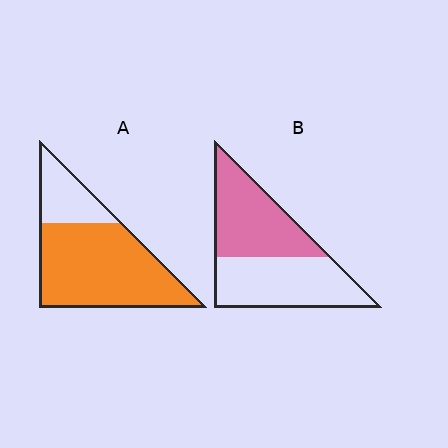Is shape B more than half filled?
Roughly half.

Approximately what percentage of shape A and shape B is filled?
A is approximately 75% and B is approximately 50%.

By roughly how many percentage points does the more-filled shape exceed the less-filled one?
By roughly 25 percentage points (A over B).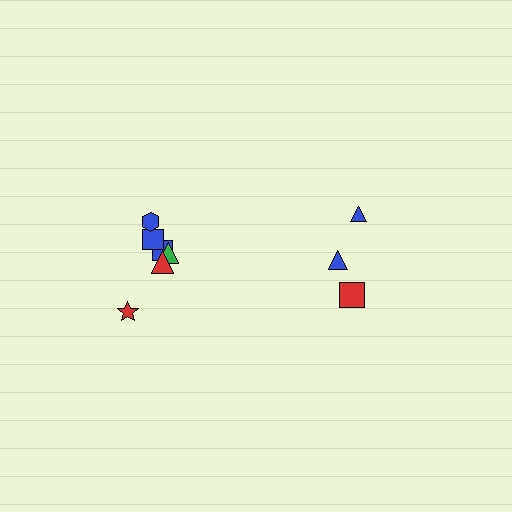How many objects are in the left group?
There are 6 objects.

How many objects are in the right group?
There are 3 objects.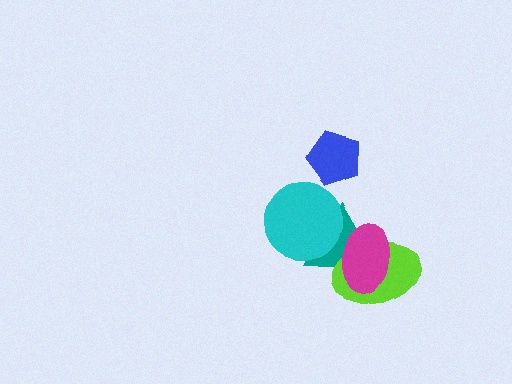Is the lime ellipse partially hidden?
Yes, it is partially covered by another shape.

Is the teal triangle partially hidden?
Yes, it is partially covered by another shape.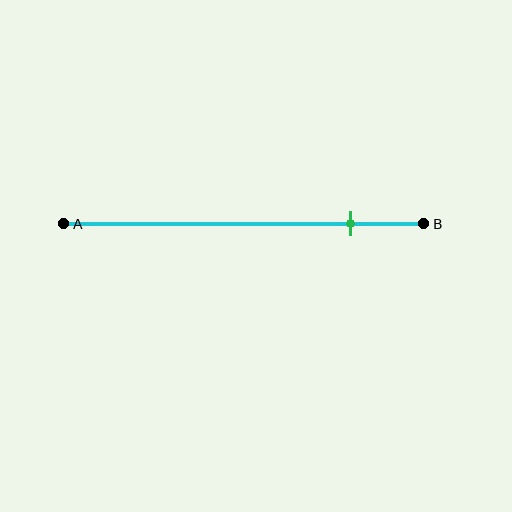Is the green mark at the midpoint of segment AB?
No, the mark is at about 80% from A, not at the 50% midpoint.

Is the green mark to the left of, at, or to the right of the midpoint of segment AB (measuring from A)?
The green mark is to the right of the midpoint of segment AB.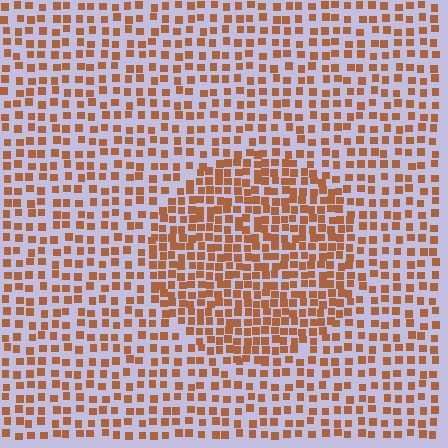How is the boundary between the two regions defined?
The boundary is defined by a change in element density (approximately 1.7x ratio). All elements are the same color, size, and shape.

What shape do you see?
I see a circle.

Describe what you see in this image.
The image contains small brown elements arranged at two different densities. A circle-shaped region is visible where the elements are more densely packed than the surrounding area.